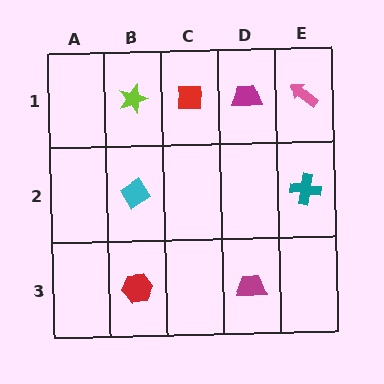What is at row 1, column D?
A magenta trapezoid.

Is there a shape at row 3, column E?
No, that cell is empty.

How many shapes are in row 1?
4 shapes.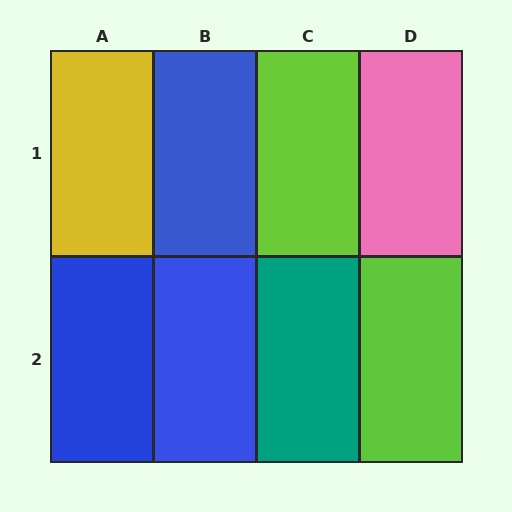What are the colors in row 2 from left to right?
Blue, blue, teal, lime.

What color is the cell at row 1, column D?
Pink.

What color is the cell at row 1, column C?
Lime.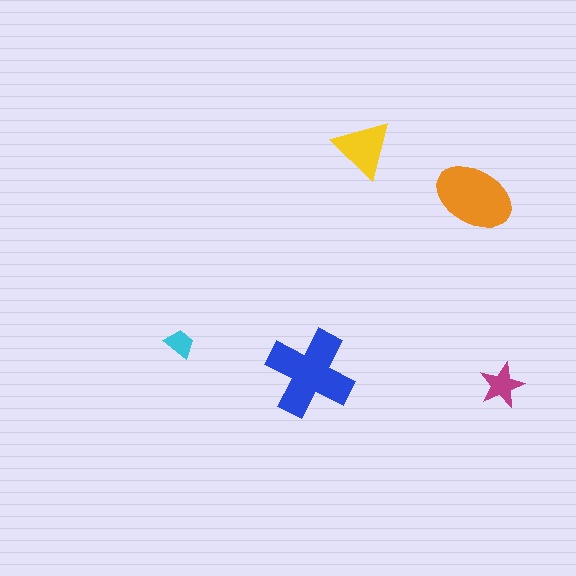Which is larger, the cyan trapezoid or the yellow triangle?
The yellow triangle.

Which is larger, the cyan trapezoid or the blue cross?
The blue cross.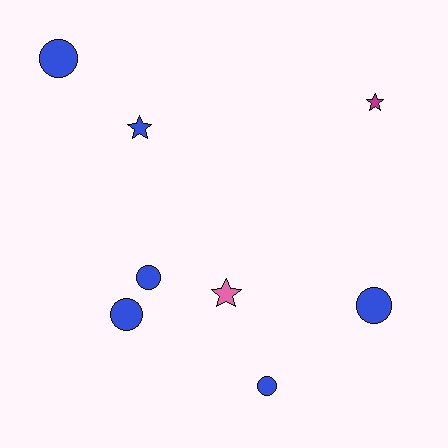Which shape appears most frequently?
Circle, with 5 objects.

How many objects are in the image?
There are 8 objects.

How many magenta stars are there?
There is 1 magenta star.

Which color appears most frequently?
Blue, with 6 objects.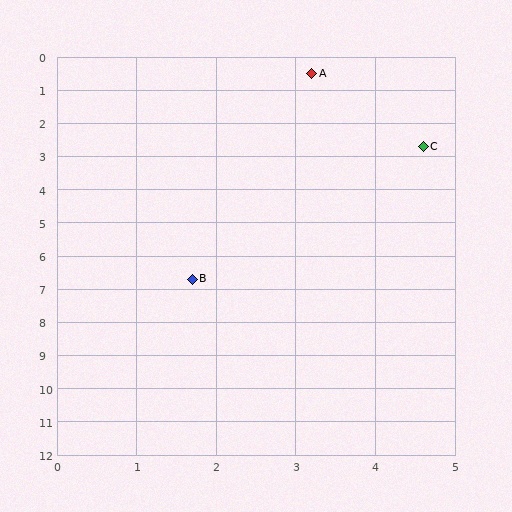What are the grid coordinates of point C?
Point C is at approximately (4.6, 2.7).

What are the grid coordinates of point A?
Point A is at approximately (3.2, 0.5).